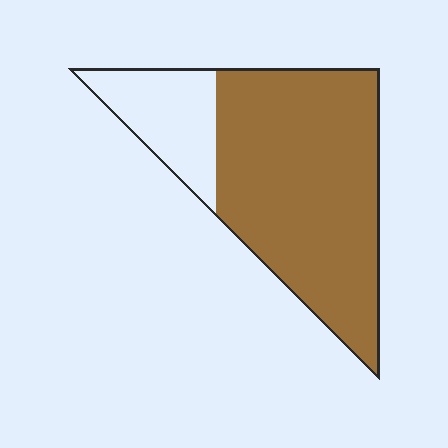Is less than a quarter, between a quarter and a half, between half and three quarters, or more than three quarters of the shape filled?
More than three quarters.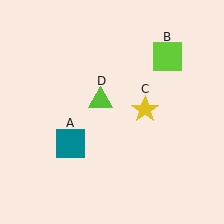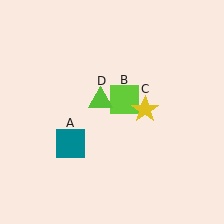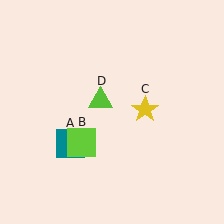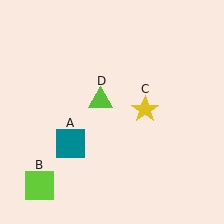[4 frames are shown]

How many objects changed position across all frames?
1 object changed position: lime square (object B).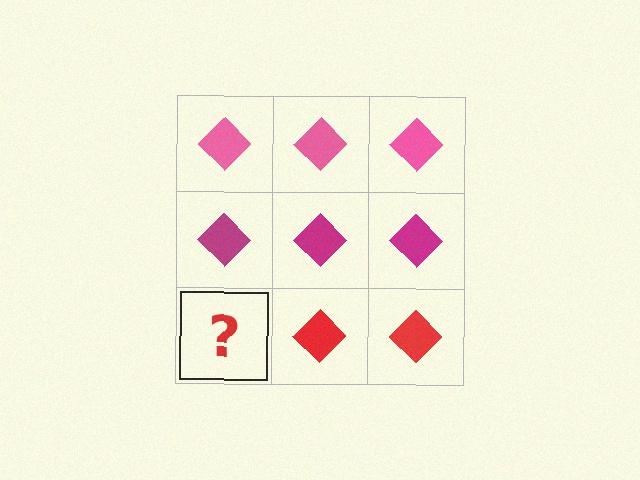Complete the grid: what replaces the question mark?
The question mark should be replaced with a red diamond.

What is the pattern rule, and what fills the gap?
The rule is that each row has a consistent color. The gap should be filled with a red diamond.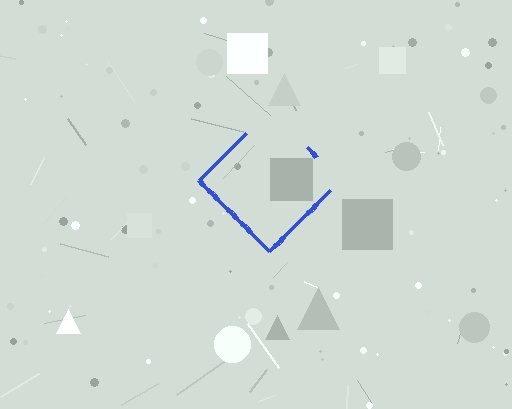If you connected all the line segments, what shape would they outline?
They would outline a diamond.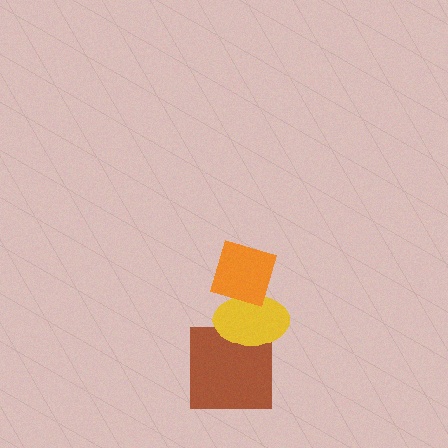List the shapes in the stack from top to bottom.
From top to bottom: the orange diamond, the yellow ellipse, the brown square.